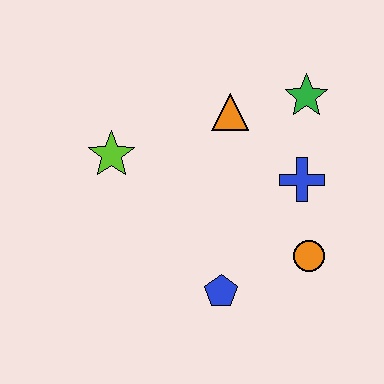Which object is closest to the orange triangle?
The green star is closest to the orange triangle.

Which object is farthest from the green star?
The blue pentagon is farthest from the green star.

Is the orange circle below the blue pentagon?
No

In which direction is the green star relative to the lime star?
The green star is to the right of the lime star.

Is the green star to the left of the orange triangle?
No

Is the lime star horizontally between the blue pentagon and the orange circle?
No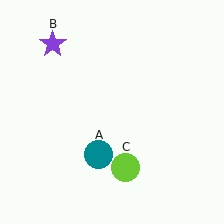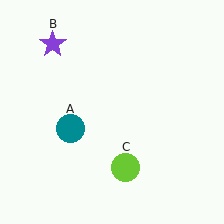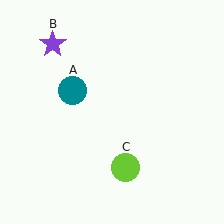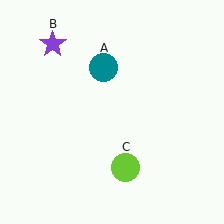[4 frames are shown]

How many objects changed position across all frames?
1 object changed position: teal circle (object A).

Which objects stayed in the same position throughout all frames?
Purple star (object B) and lime circle (object C) remained stationary.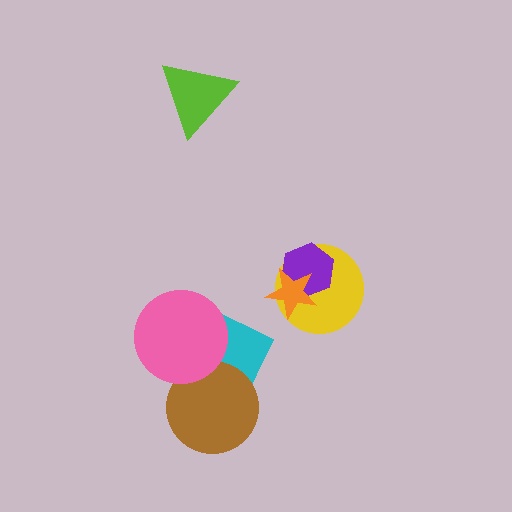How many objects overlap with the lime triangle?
0 objects overlap with the lime triangle.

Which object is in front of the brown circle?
The pink circle is in front of the brown circle.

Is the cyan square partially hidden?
Yes, it is partially covered by another shape.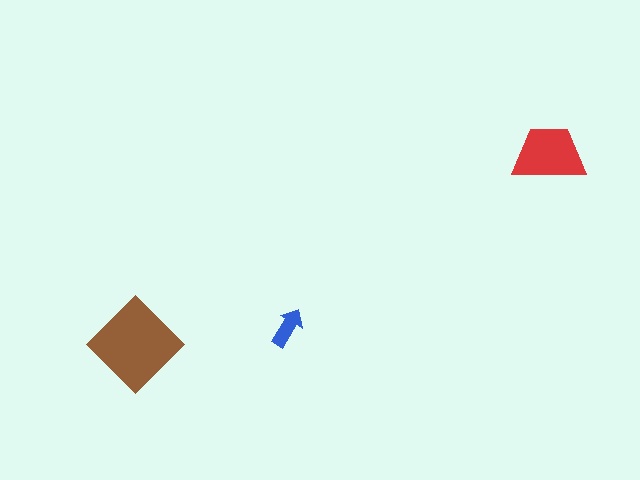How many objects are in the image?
There are 3 objects in the image.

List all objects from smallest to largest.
The blue arrow, the red trapezoid, the brown diamond.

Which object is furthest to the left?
The brown diamond is leftmost.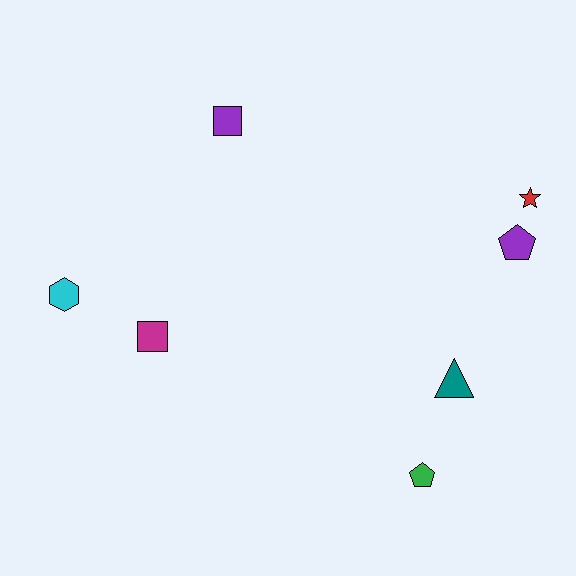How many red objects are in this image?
There is 1 red object.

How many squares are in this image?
There are 2 squares.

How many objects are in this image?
There are 7 objects.